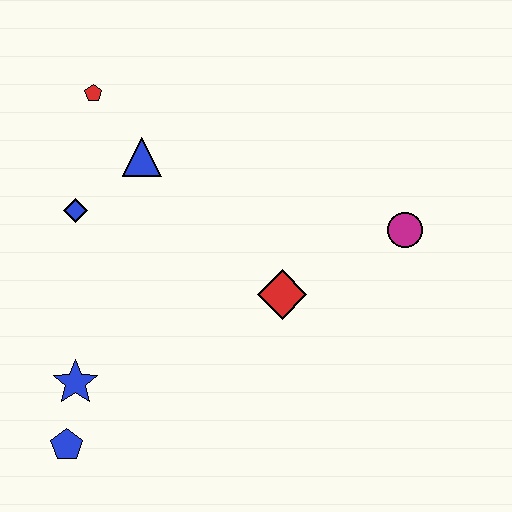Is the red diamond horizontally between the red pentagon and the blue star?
No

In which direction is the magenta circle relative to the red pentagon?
The magenta circle is to the right of the red pentagon.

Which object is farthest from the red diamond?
The red pentagon is farthest from the red diamond.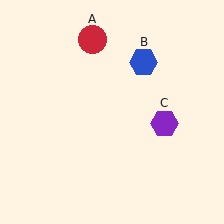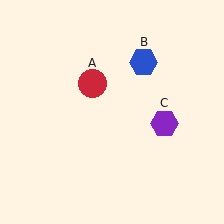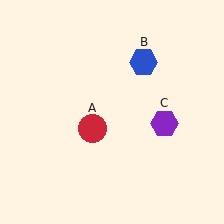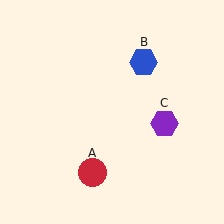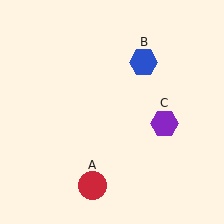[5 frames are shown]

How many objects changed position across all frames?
1 object changed position: red circle (object A).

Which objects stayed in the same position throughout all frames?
Blue hexagon (object B) and purple hexagon (object C) remained stationary.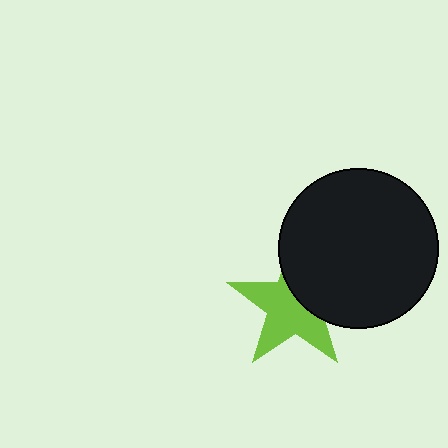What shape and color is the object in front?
The object in front is a black circle.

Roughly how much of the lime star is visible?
About half of it is visible (roughly 62%).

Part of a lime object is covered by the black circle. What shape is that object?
It is a star.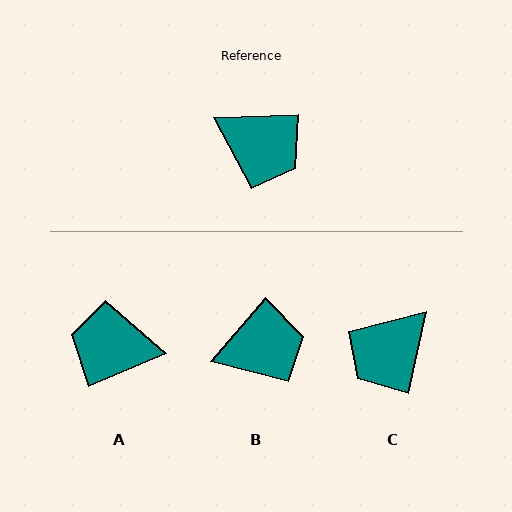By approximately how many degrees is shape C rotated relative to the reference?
Approximately 104 degrees clockwise.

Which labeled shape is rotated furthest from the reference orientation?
A, about 159 degrees away.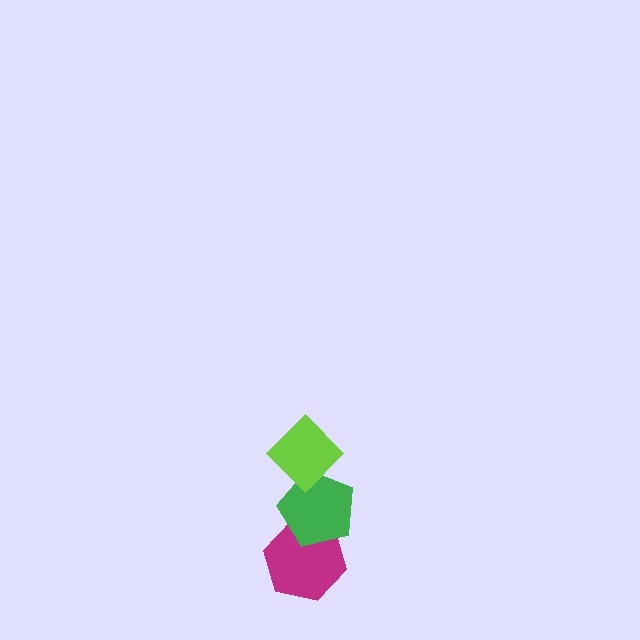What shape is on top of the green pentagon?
The lime diamond is on top of the green pentagon.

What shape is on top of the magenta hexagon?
The green pentagon is on top of the magenta hexagon.